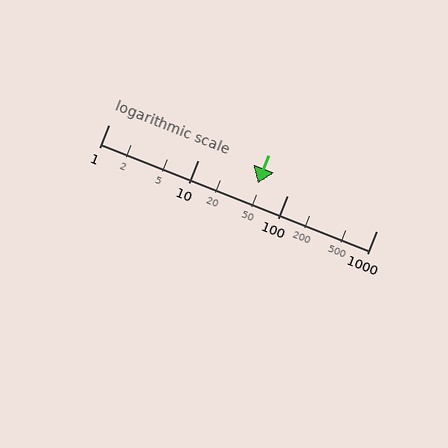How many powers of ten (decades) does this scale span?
The scale spans 3 decades, from 1 to 1000.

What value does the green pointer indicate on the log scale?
The pointer indicates approximately 47.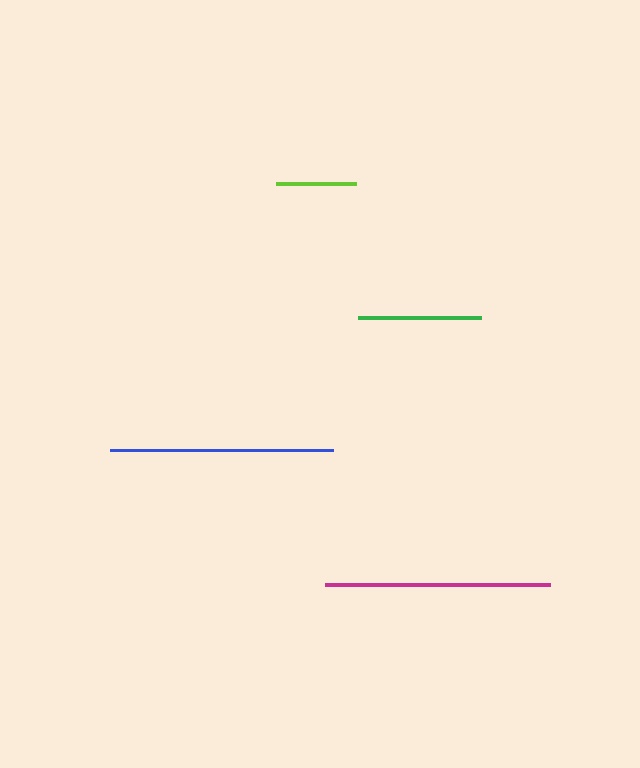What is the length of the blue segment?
The blue segment is approximately 223 pixels long.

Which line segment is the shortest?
The lime line is the shortest at approximately 80 pixels.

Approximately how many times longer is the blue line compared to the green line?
The blue line is approximately 1.8 times the length of the green line.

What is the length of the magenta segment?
The magenta segment is approximately 225 pixels long.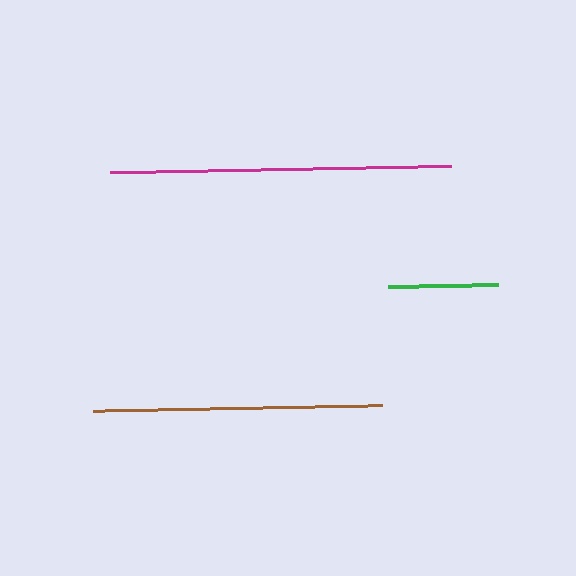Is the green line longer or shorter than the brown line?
The brown line is longer than the green line.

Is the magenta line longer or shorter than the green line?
The magenta line is longer than the green line.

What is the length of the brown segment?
The brown segment is approximately 289 pixels long.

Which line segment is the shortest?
The green line is the shortest at approximately 110 pixels.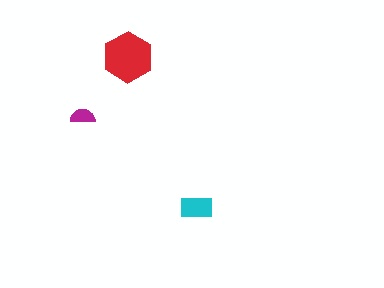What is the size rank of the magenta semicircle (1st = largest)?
3rd.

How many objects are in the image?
There are 3 objects in the image.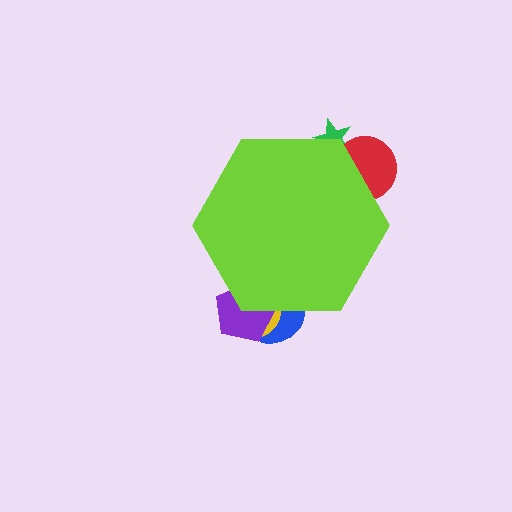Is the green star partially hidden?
Yes, the green star is partially hidden behind the lime hexagon.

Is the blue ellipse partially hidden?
Yes, the blue ellipse is partially hidden behind the lime hexagon.